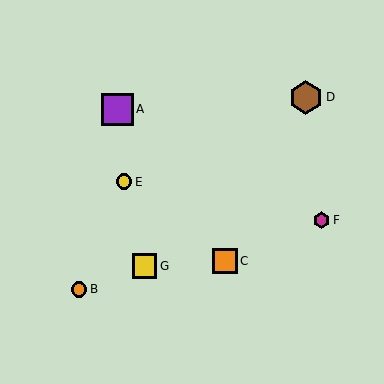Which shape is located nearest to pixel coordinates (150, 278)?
The yellow square (labeled G) at (145, 266) is nearest to that location.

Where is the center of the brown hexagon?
The center of the brown hexagon is at (306, 97).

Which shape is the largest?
The brown hexagon (labeled D) is the largest.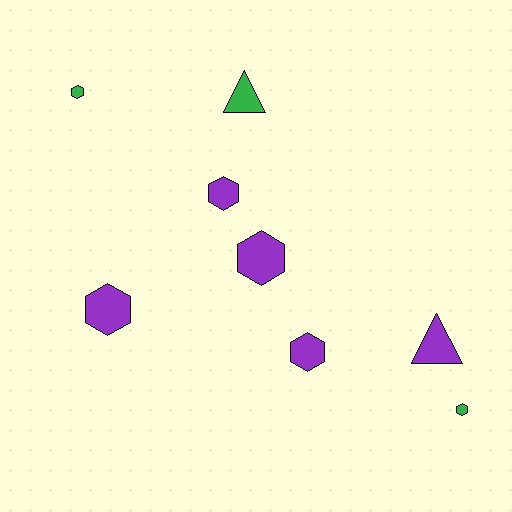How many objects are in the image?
There are 8 objects.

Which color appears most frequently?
Purple, with 5 objects.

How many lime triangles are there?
There are no lime triangles.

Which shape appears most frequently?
Hexagon, with 6 objects.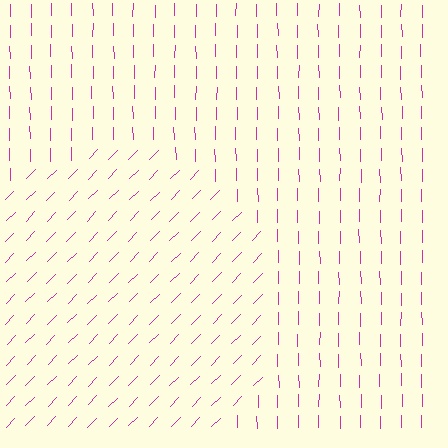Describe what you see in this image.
The image is filled with small magenta line segments. A circle region in the image has lines oriented differently from the surrounding lines, creating a visible texture boundary.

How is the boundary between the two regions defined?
The boundary is defined purely by a change in line orientation (approximately 45 degrees difference). All lines are the same color and thickness.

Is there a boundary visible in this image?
Yes, there is a texture boundary formed by a change in line orientation.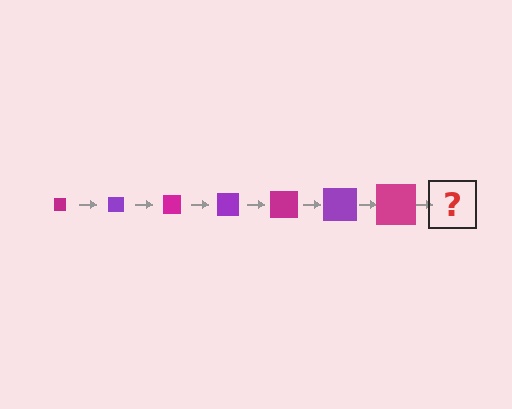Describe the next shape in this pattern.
It should be a purple square, larger than the previous one.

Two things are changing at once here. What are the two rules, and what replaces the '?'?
The two rules are that the square grows larger each step and the color cycles through magenta and purple. The '?' should be a purple square, larger than the previous one.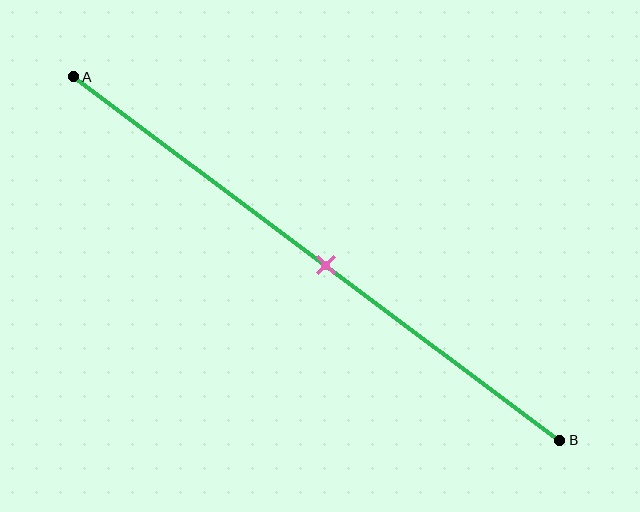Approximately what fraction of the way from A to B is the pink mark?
The pink mark is approximately 50% of the way from A to B.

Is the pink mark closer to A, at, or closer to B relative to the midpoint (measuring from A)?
The pink mark is approximately at the midpoint of segment AB.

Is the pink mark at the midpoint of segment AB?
Yes, the mark is approximately at the midpoint.